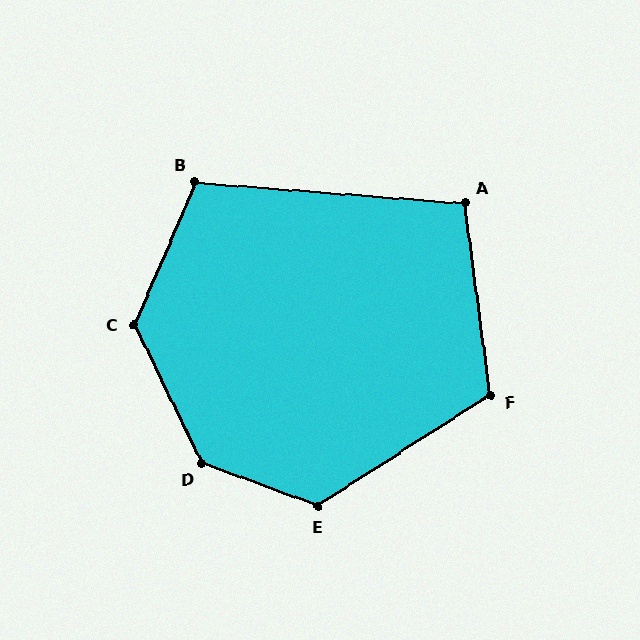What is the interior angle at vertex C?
Approximately 131 degrees (obtuse).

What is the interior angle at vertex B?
Approximately 109 degrees (obtuse).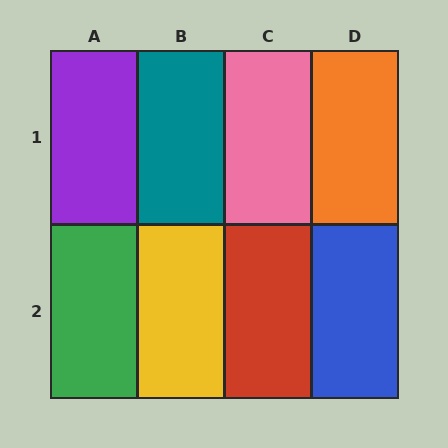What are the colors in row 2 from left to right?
Green, yellow, red, blue.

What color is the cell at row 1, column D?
Orange.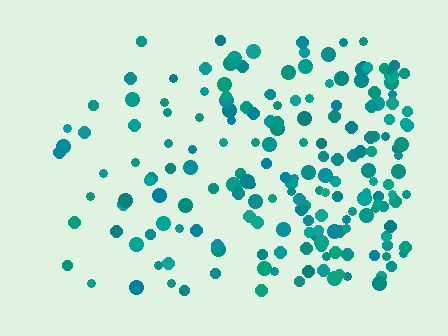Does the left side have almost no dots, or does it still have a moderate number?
Still a moderate number, just noticeably fewer than the right.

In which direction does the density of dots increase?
From left to right, with the right side densest.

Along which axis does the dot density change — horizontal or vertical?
Horizontal.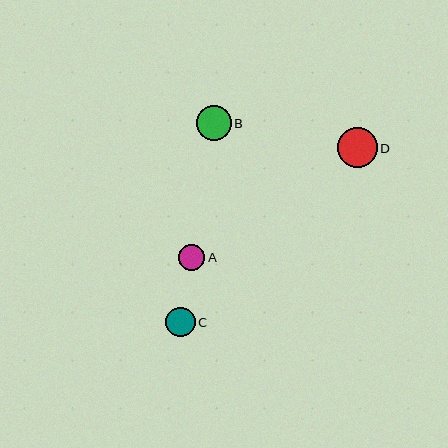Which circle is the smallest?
Circle A is the smallest with a size of approximately 26 pixels.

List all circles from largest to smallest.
From largest to smallest: D, B, C, A.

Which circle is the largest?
Circle D is the largest with a size of approximately 40 pixels.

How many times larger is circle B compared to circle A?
Circle B is approximately 1.3 times the size of circle A.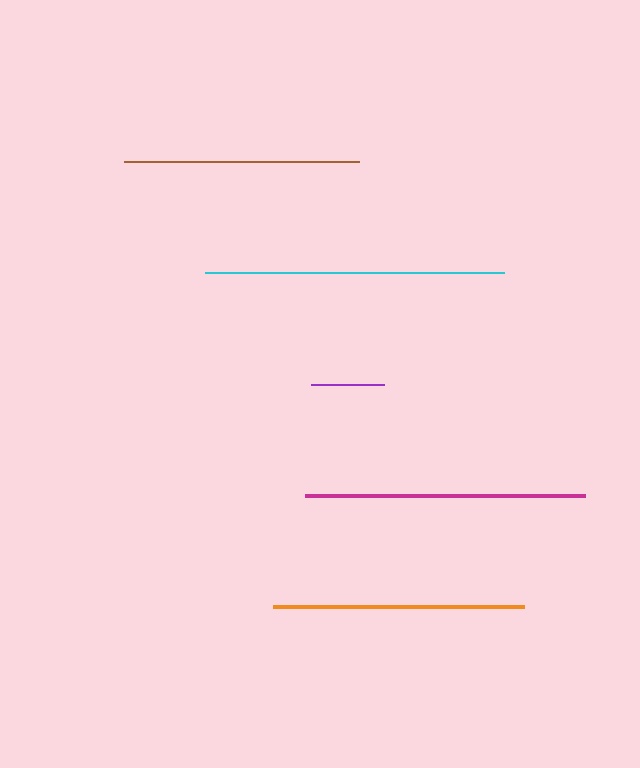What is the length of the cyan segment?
The cyan segment is approximately 299 pixels long.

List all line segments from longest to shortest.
From longest to shortest: cyan, magenta, orange, brown, purple.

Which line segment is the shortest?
The purple line is the shortest at approximately 73 pixels.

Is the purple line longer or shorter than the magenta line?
The magenta line is longer than the purple line.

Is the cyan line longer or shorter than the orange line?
The cyan line is longer than the orange line.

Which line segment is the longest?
The cyan line is the longest at approximately 299 pixels.